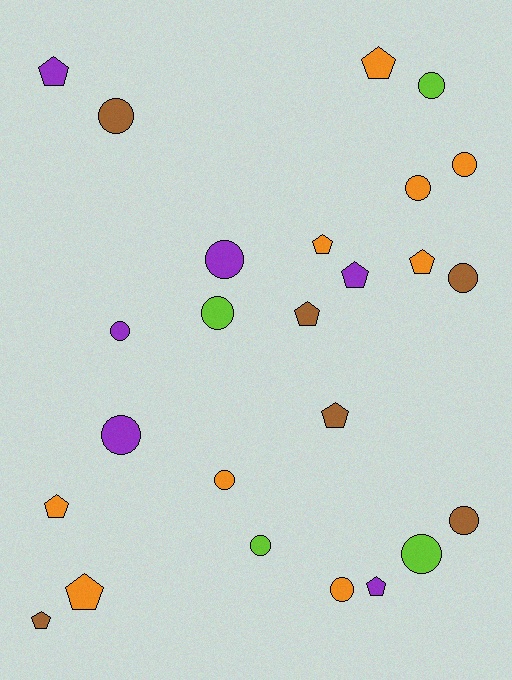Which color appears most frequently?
Orange, with 9 objects.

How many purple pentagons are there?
There are 3 purple pentagons.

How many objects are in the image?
There are 25 objects.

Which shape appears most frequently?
Circle, with 14 objects.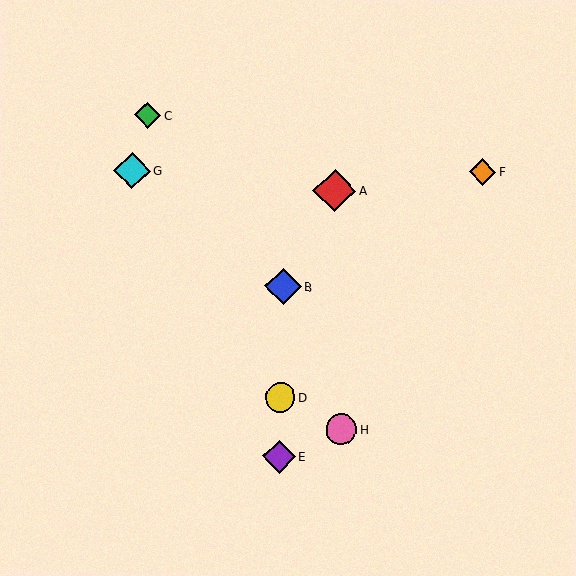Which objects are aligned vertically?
Objects B, D, E are aligned vertically.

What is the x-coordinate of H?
Object H is at x≈341.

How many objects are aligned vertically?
3 objects (B, D, E) are aligned vertically.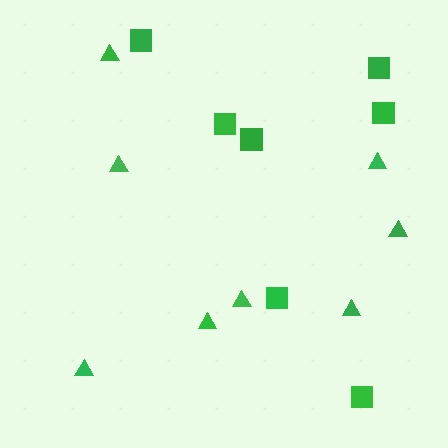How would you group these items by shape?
There are 2 groups: one group of triangles (8) and one group of squares (7).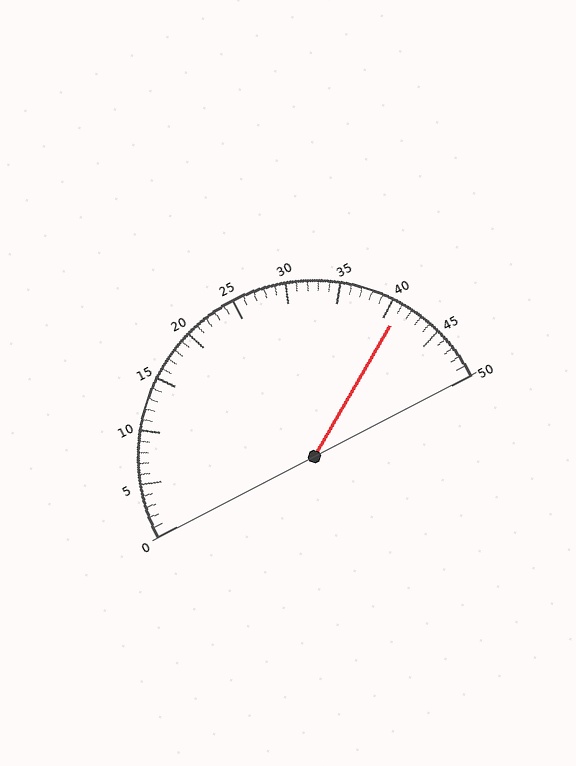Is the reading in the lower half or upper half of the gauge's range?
The reading is in the upper half of the range (0 to 50).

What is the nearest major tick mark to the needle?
The nearest major tick mark is 40.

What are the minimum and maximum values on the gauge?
The gauge ranges from 0 to 50.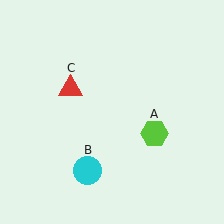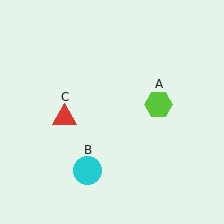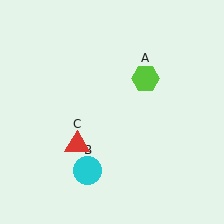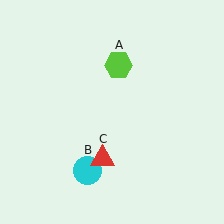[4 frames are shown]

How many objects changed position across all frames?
2 objects changed position: lime hexagon (object A), red triangle (object C).